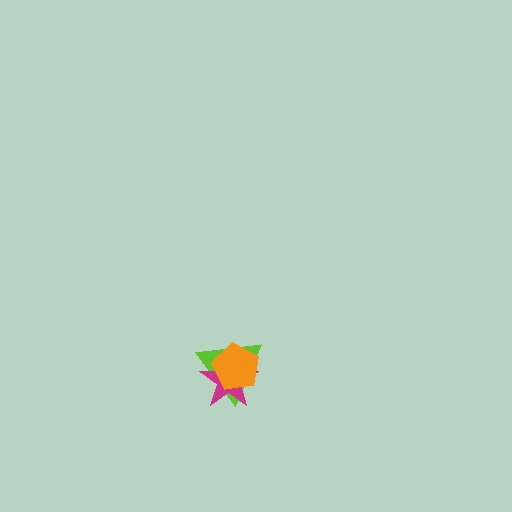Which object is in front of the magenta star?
The orange pentagon is in front of the magenta star.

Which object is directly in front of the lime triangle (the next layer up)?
The magenta star is directly in front of the lime triangle.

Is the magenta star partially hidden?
Yes, it is partially covered by another shape.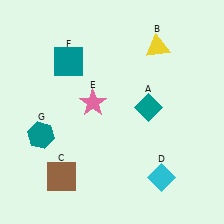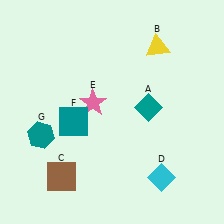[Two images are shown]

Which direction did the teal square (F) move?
The teal square (F) moved down.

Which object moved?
The teal square (F) moved down.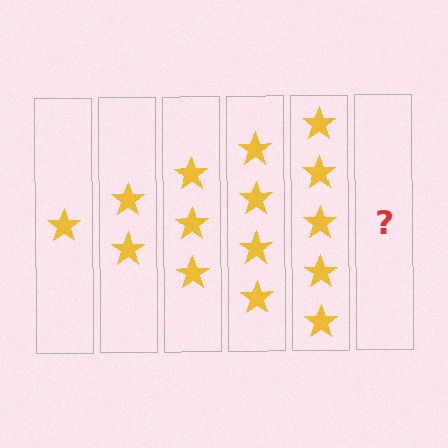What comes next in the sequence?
The next element should be 6 stars.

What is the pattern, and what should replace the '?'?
The pattern is that each step adds one more star. The '?' should be 6 stars.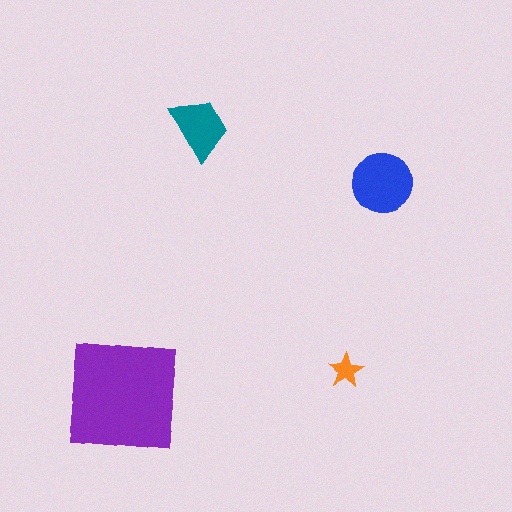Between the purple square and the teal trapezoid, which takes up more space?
The purple square.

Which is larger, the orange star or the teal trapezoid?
The teal trapezoid.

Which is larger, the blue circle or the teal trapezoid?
The blue circle.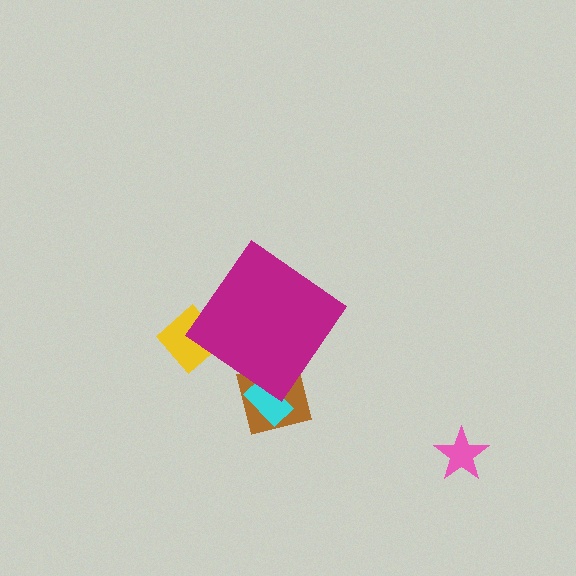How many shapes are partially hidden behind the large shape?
3 shapes are partially hidden.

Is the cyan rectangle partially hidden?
Yes, the cyan rectangle is partially hidden behind the magenta diamond.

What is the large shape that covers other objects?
A magenta diamond.